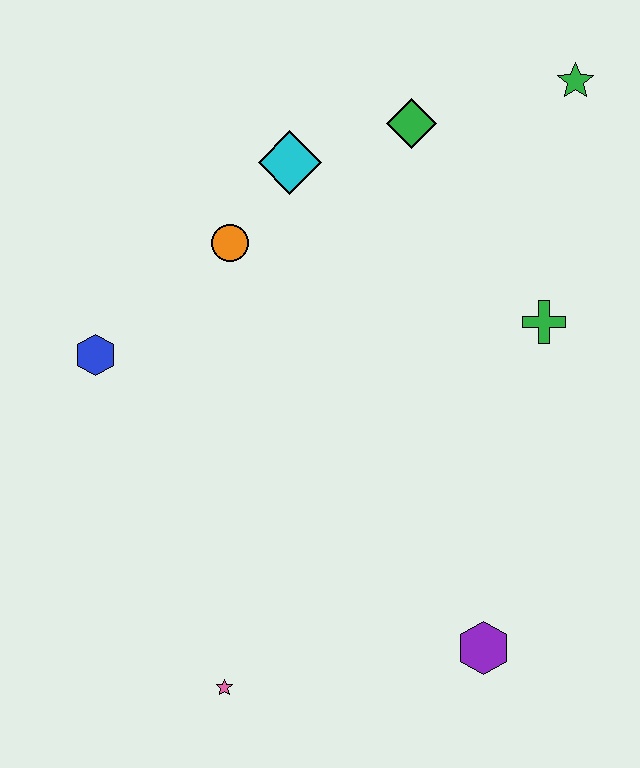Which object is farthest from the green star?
The pink star is farthest from the green star.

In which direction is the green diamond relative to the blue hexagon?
The green diamond is to the right of the blue hexagon.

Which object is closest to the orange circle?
The cyan diamond is closest to the orange circle.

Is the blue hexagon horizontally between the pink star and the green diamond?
No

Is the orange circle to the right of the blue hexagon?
Yes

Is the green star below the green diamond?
No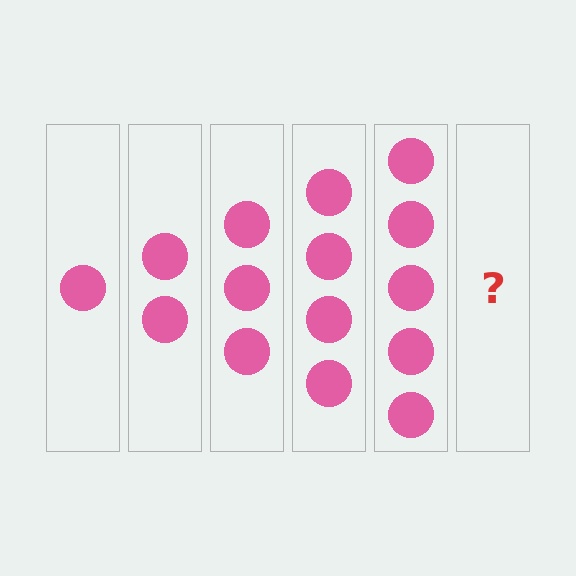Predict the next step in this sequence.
The next step is 6 circles.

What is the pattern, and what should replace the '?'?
The pattern is that each step adds one more circle. The '?' should be 6 circles.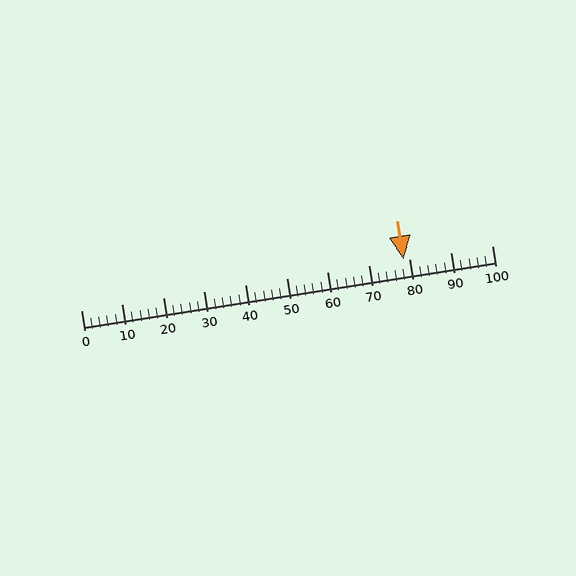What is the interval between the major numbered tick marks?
The major tick marks are spaced 10 units apart.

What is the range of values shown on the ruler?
The ruler shows values from 0 to 100.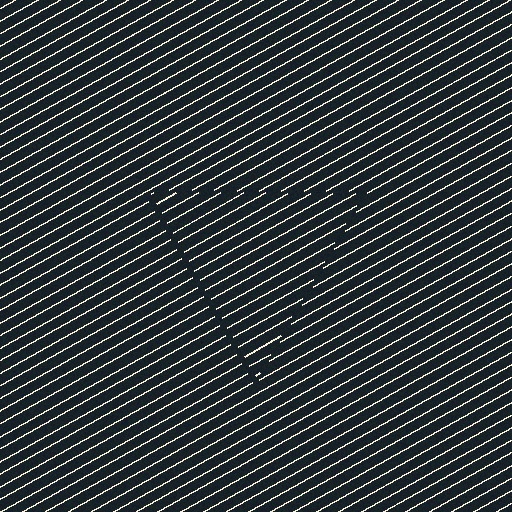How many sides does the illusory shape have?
3 sides — the line-ends trace a triangle.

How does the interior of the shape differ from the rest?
The interior of the shape contains the same grating, shifted by half a period — the contour is defined by the phase discontinuity where line-ends from the inner and outer gratings abut.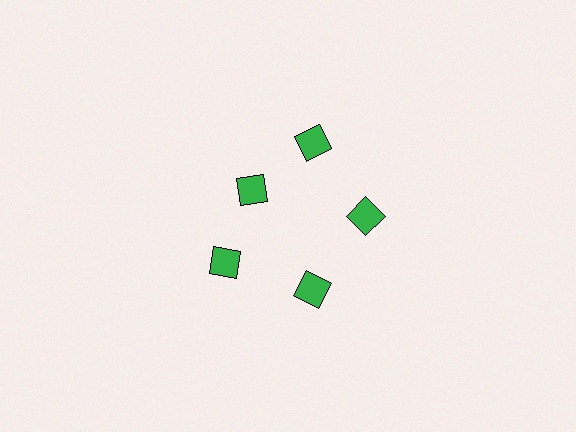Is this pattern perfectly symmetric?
No. The 5 green diamonds are arranged in a ring, but one element near the 10 o'clock position is pulled inward toward the center, breaking the 5-fold rotational symmetry.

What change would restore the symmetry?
The symmetry would be restored by moving it outward, back onto the ring so that all 5 diamonds sit at equal angles and equal distance from the center.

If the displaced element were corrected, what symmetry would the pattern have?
It would have 5-fold rotational symmetry — the pattern would map onto itself every 72 degrees.